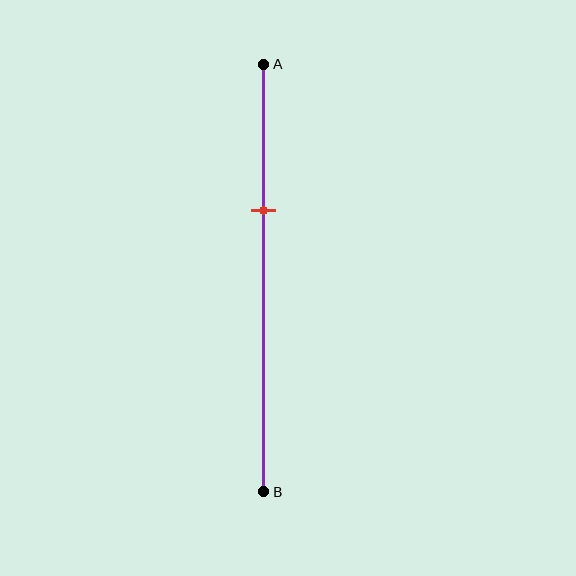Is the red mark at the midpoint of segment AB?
No, the mark is at about 35% from A, not at the 50% midpoint.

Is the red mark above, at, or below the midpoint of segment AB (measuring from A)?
The red mark is above the midpoint of segment AB.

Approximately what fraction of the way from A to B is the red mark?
The red mark is approximately 35% of the way from A to B.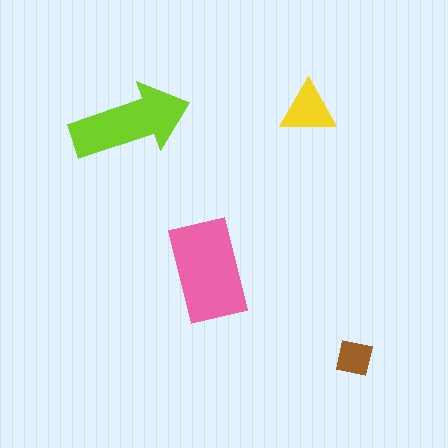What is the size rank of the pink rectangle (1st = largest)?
1st.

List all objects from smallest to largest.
The brown square, the yellow triangle, the lime arrow, the pink rectangle.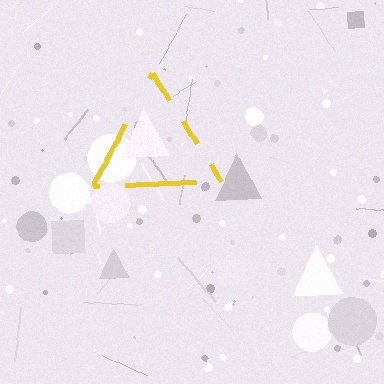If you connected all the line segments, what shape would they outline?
They would outline a triangle.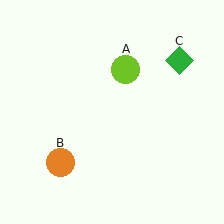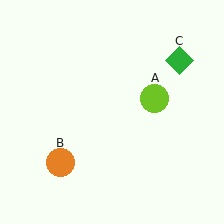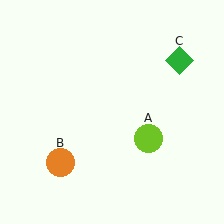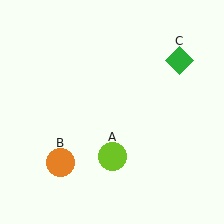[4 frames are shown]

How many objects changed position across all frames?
1 object changed position: lime circle (object A).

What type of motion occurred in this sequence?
The lime circle (object A) rotated clockwise around the center of the scene.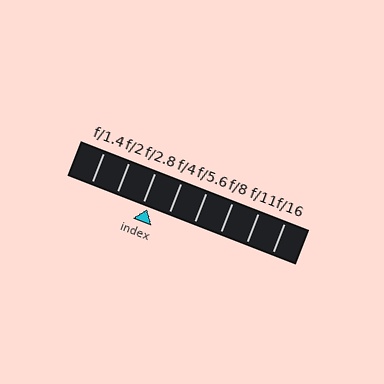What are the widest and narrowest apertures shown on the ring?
The widest aperture shown is f/1.4 and the narrowest is f/16.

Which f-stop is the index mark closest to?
The index mark is closest to f/2.8.